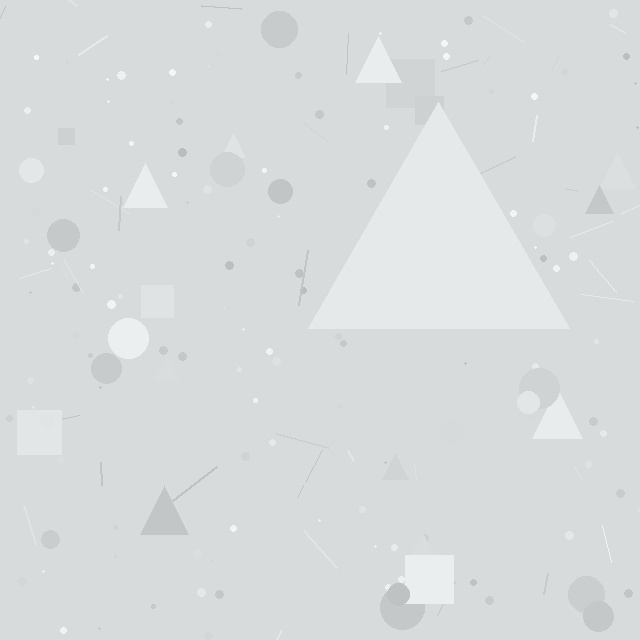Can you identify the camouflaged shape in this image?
The camouflaged shape is a triangle.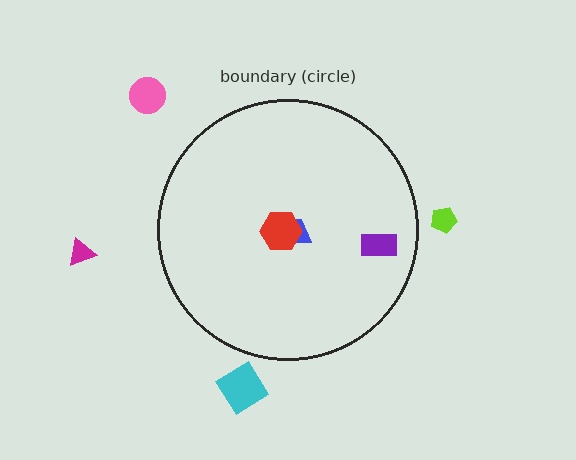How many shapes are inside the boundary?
3 inside, 4 outside.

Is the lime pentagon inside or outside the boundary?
Outside.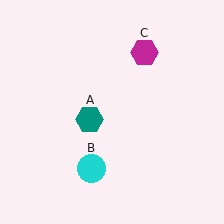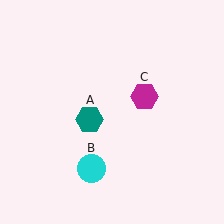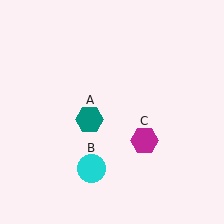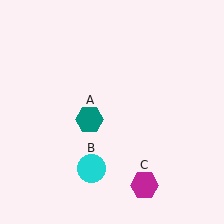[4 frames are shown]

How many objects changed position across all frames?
1 object changed position: magenta hexagon (object C).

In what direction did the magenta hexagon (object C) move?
The magenta hexagon (object C) moved down.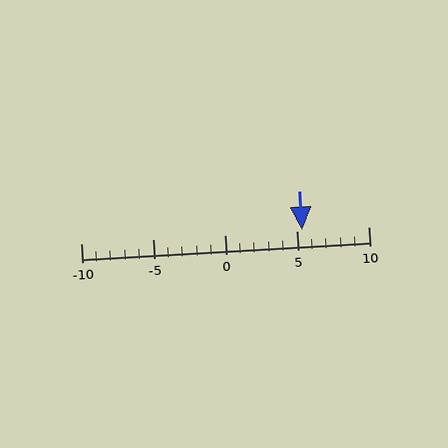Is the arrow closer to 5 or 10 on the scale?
The arrow is closer to 5.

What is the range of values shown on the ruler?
The ruler shows values from -10 to 10.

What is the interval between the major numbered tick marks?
The major tick marks are spaced 5 units apart.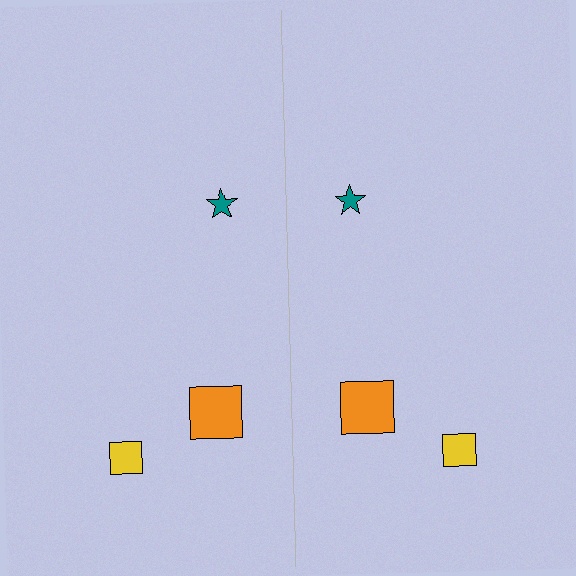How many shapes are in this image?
There are 6 shapes in this image.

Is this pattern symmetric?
Yes, this pattern has bilateral (reflection) symmetry.